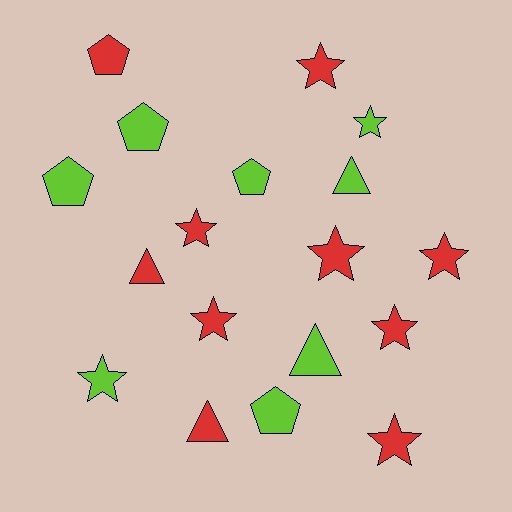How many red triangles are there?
There are 2 red triangles.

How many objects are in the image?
There are 18 objects.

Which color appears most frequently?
Red, with 10 objects.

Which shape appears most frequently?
Star, with 9 objects.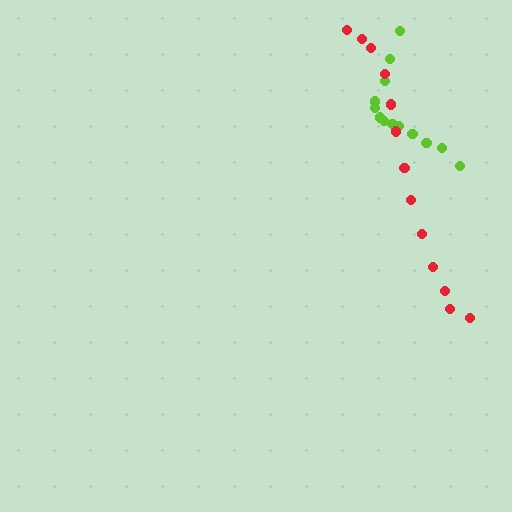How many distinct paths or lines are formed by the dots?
There are 2 distinct paths.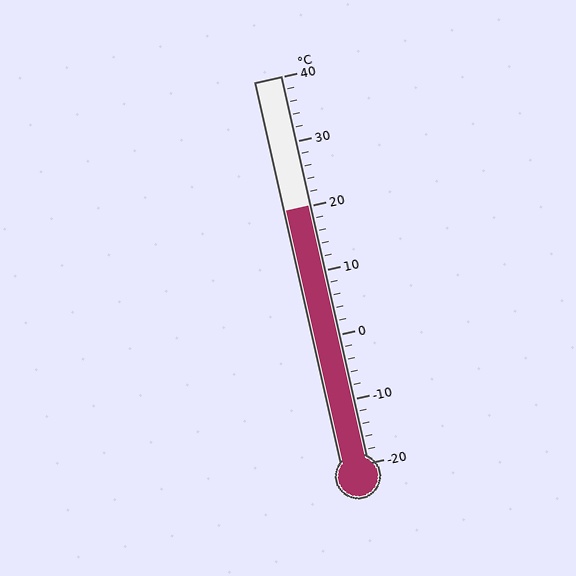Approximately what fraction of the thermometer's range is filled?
The thermometer is filled to approximately 65% of its range.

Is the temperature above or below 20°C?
The temperature is at 20°C.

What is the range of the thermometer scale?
The thermometer scale ranges from -20°C to 40°C.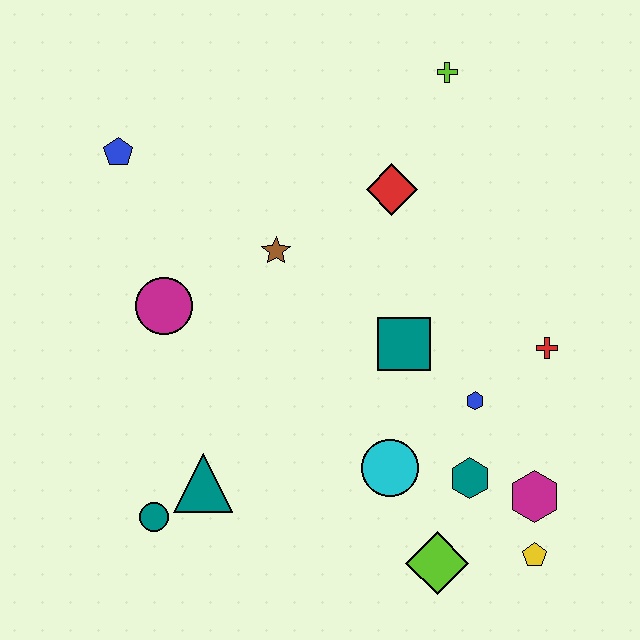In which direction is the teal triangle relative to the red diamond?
The teal triangle is below the red diamond.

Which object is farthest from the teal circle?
The lime cross is farthest from the teal circle.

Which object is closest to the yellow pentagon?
The magenta hexagon is closest to the yellow pentagon.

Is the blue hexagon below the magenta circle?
Yes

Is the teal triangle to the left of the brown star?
Yes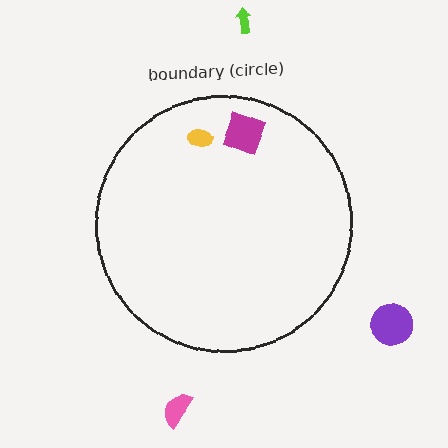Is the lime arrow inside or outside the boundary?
Outside.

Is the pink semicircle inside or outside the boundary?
Outside.